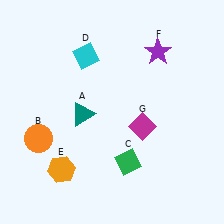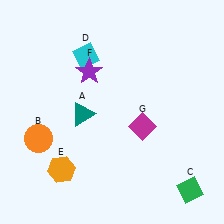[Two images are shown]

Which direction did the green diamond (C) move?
The green diamond (C) moved right.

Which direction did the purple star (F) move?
The purple star (F) moved left.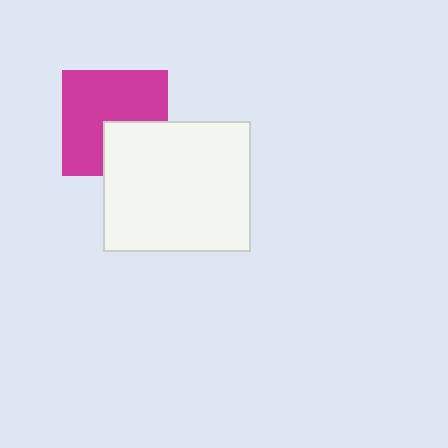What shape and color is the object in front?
The object in front is a white rectangle.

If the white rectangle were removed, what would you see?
You would see the complete magenta square.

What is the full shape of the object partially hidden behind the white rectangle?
The partially hidden object is a magenta square.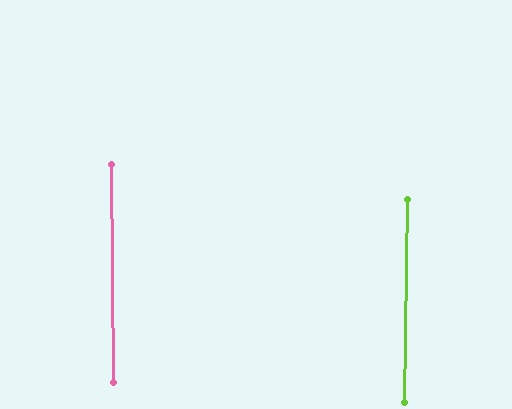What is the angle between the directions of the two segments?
Approximately 1 degree.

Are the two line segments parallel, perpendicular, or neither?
Parallel — their directions differ by only 1.3°.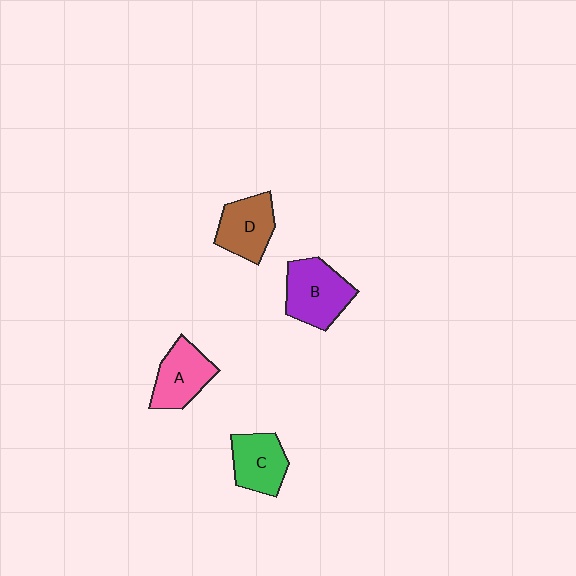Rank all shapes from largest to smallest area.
From largest to smallest: B (purple), A (pink), D (brown), C (green).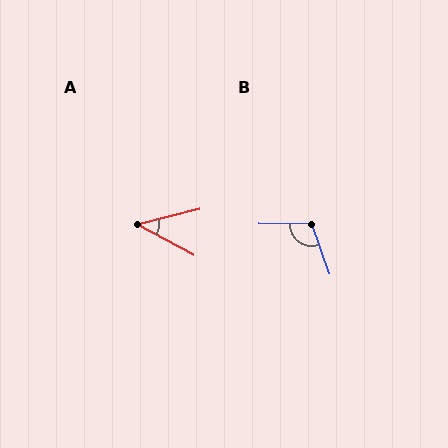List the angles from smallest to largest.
A (42°), B (110°).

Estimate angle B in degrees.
Approximately 110 degrees.